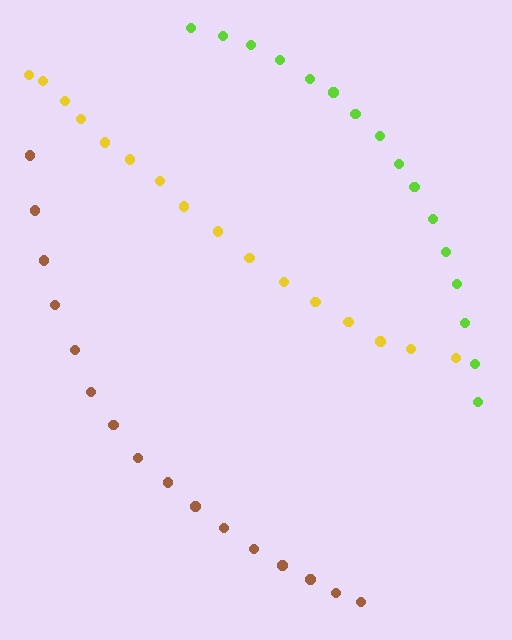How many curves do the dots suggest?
There are 3 distinct paths.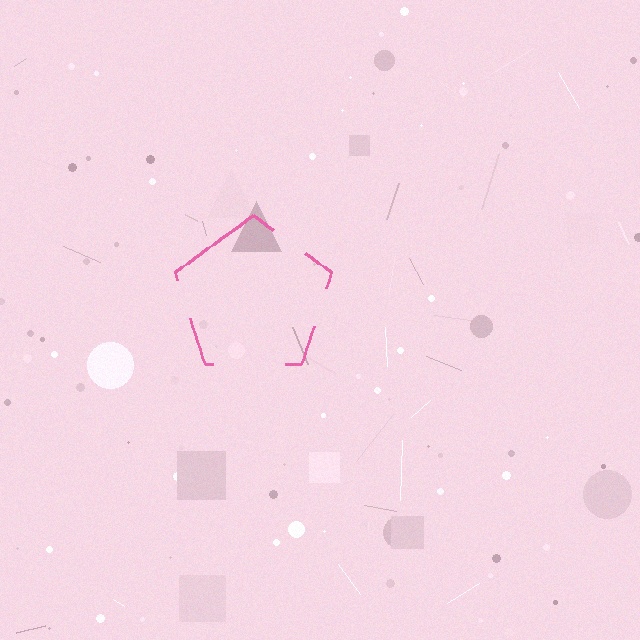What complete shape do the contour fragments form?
The contour fragments form a pentagon.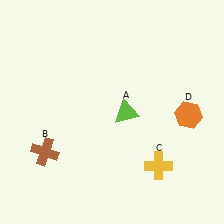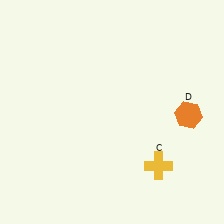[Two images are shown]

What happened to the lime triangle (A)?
The lime triangle (A) was removed in Image 2. It was in the bottom-right area of Image 1.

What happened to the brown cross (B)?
The brown cross (B) was removed in Image 2. It was in the bottom-left area of Image 1.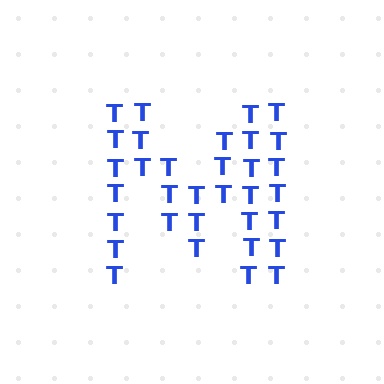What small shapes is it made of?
It is made of small letter T's.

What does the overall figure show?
The overall figure shows the letter M.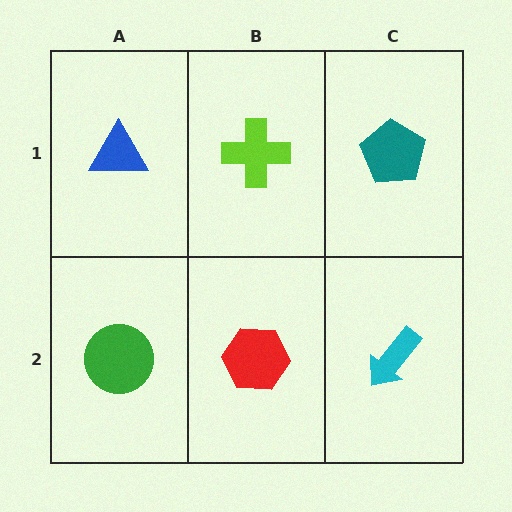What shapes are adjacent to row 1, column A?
A green circle (row 2, column A), a lime cross (row 1, column B).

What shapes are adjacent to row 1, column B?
A red hexagon (row 2, column B), a blue triangle (row 1, column A), a teal pentagon (row 1, column C).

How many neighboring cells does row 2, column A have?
2.